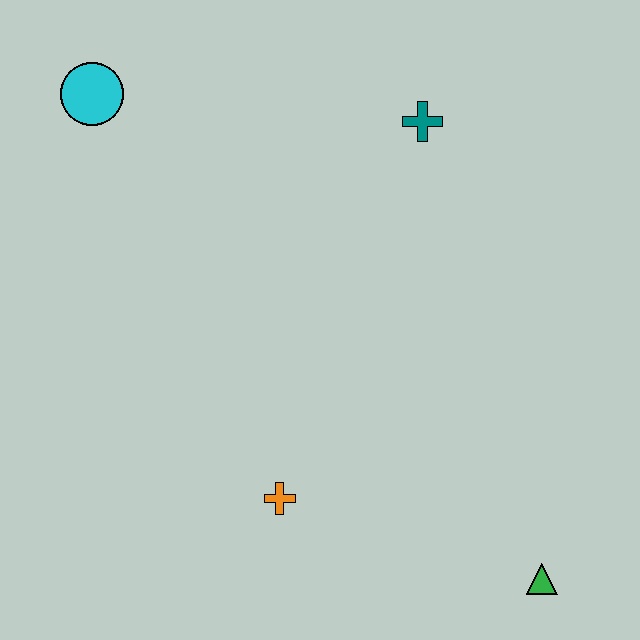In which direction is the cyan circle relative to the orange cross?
The cyan circle is above the orange cross.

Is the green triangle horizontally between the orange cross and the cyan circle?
No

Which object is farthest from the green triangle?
The cyan circle is farthest from the green triangle.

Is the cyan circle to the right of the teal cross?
No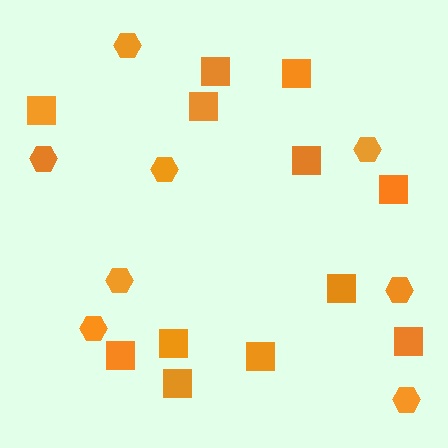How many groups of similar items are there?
There are 2 groups: one group of hexagons (8) and one group of squares (12).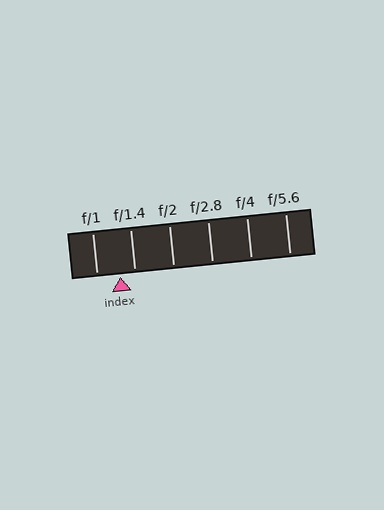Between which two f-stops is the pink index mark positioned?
The index mark is between f/1 and f/1.4.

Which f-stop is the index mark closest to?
The index mark is closest to f/1.4.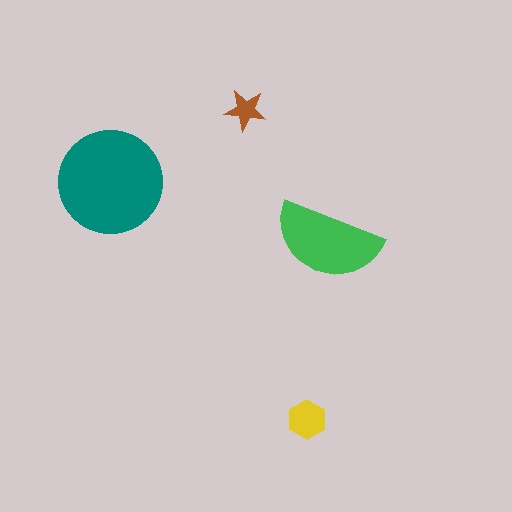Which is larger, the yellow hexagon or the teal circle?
The teal circle.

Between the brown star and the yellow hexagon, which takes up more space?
The yellow hexagon.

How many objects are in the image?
There are 4 objects in the image.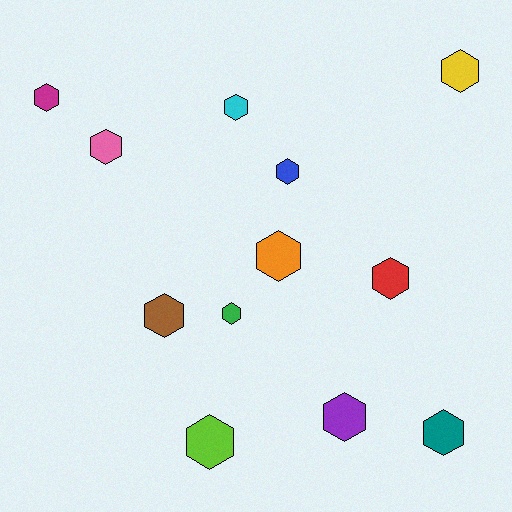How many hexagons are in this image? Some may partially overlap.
There are 12 hexagons.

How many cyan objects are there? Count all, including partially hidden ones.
There is 1 cyan object.